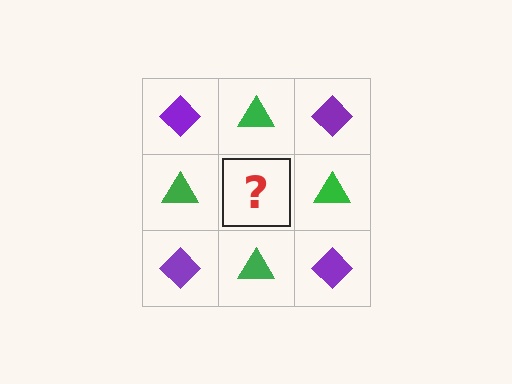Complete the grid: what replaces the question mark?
The question mark should be replaced with a purple diamond.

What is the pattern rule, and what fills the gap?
The rule is that it alternates purple diamond and green triangle in a checkerboard pattern. The gap should be filled with a purple diamond.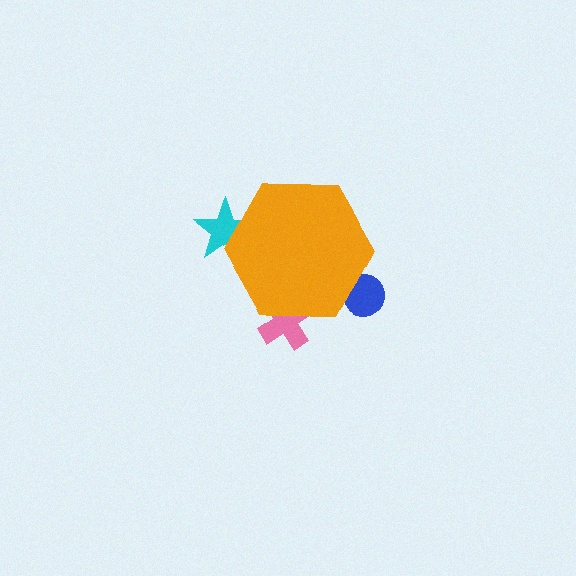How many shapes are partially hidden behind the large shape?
3 shapes are partially hidden.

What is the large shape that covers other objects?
An orange hexagon.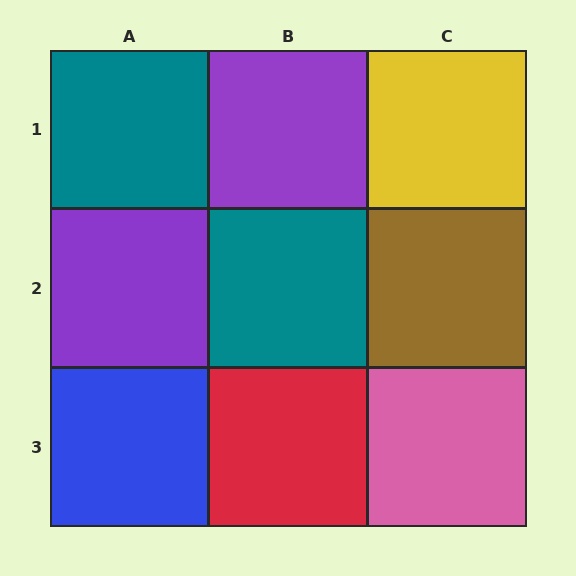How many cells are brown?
1 cell is brown.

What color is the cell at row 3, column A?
Blue.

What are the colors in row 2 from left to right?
Purple, teal, brown.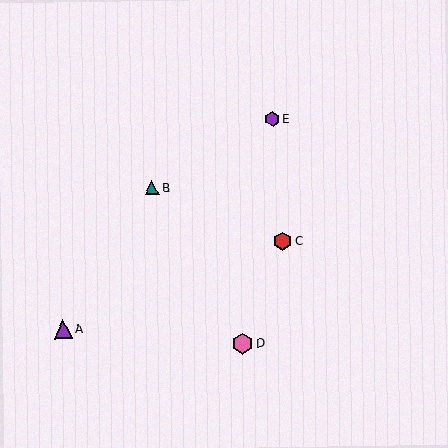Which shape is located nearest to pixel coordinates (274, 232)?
The red hexagon (labeled C) at (283, 241) is nearest to that location.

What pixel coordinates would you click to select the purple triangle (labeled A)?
Click at (63, 329) to select the purple triangle A.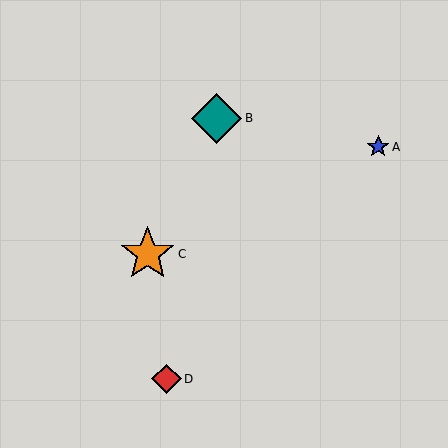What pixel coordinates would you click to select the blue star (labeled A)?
Click at (378, 147) to select the blue star A.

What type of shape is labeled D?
Shape D is a red diamond.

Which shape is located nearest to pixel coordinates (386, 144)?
The blue star (labeled A) at (378, 147) is nearest to that location.